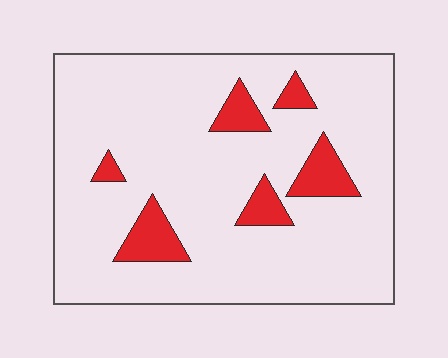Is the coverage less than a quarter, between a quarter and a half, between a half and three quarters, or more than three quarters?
Less than a quarter.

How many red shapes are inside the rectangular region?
6.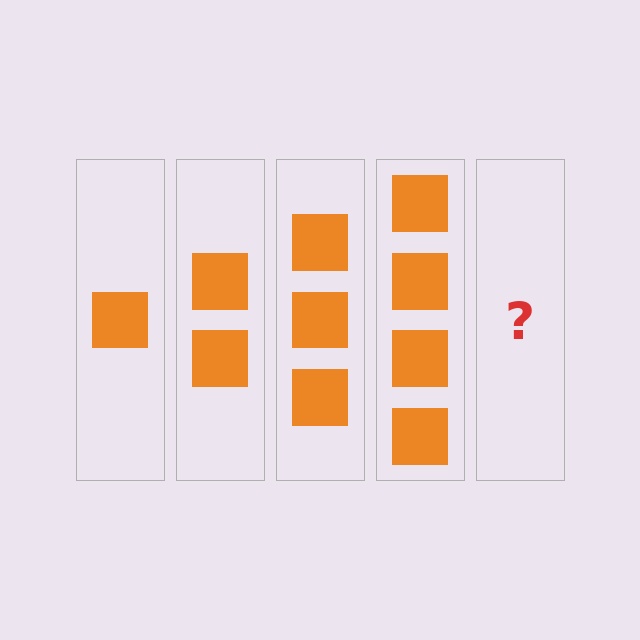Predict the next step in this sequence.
The next step is 5 squares.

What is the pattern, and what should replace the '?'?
The pattern is that each step adds one more square. The '?' should be 5 squares.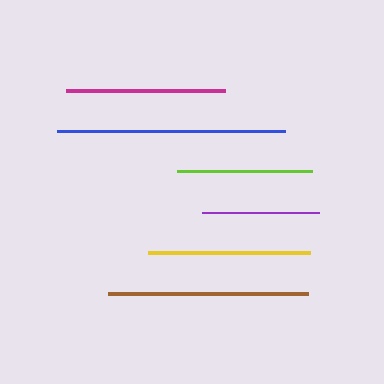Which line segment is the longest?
The blue line is the longest at approximately 228 pixels.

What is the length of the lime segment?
The lime segment is approximately 135 pixels long.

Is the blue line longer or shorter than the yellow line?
The blue line is longer than the yellow line.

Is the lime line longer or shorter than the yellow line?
The yellow line is longer than the lime line.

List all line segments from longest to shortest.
From longest to shortest: blue, brown, yellow, magenta, lime, purple.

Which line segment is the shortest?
The purple line is the shortest at approximately 117 pixels.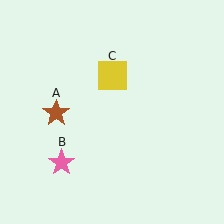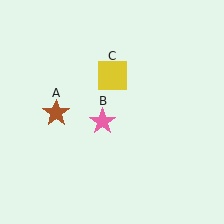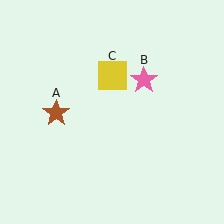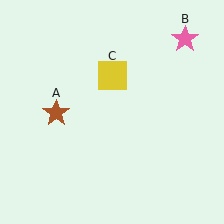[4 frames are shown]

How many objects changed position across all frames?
1 object changed position: pink star (object B).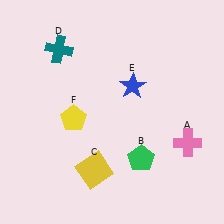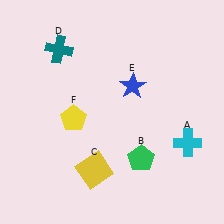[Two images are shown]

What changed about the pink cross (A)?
In Image 1, A is pink. In Image 2, it changed to cyan.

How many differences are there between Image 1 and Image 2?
There is 1 difference between the two images.